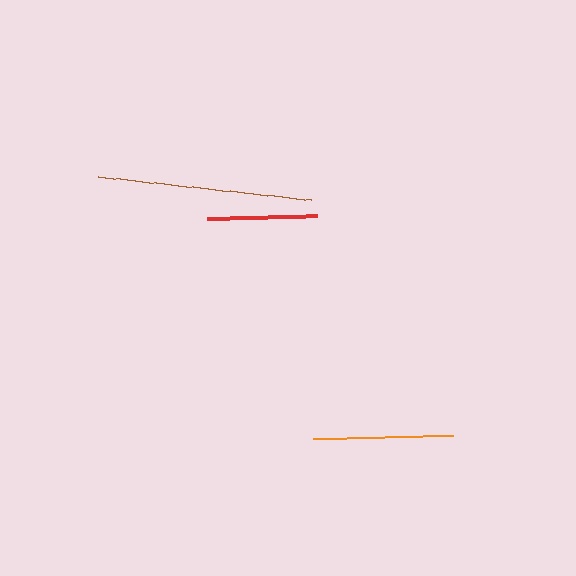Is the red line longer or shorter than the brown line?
The brown line is longer than the red line.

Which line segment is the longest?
The brown line is the longest at approximately 214 pixels.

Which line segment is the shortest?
The red line is the shortest at approximately 110 pixels.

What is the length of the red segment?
The red segment is approximately 110 pixels long.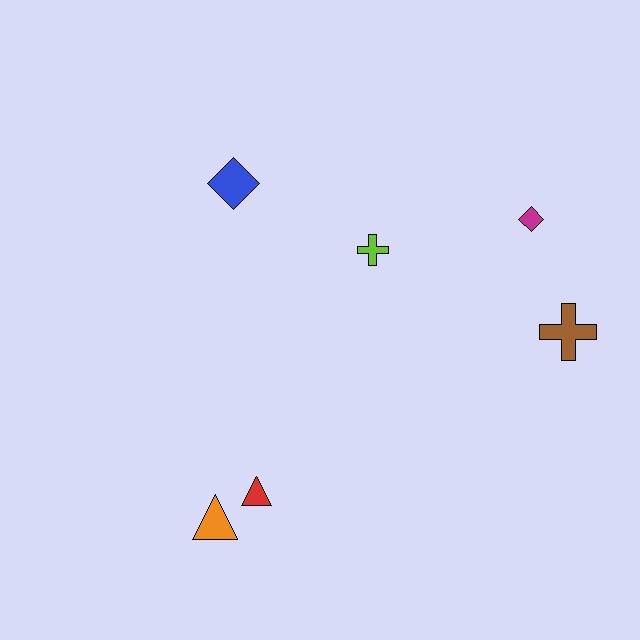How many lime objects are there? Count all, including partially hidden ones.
There is 1 lime object.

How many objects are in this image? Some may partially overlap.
There are 6 objects.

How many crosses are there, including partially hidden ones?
There are 2 crosses.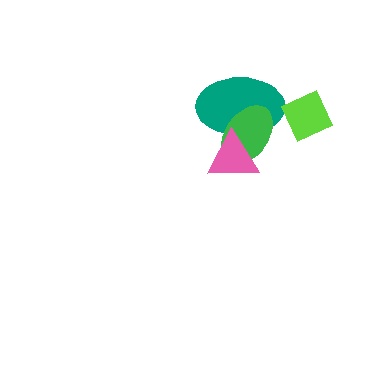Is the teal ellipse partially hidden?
Yes, it is partially covered by another shape.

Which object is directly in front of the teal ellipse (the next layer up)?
The green ellipse is directly in front of the teal ellipse.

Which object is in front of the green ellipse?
The pink triangle is in front of the green ellipse.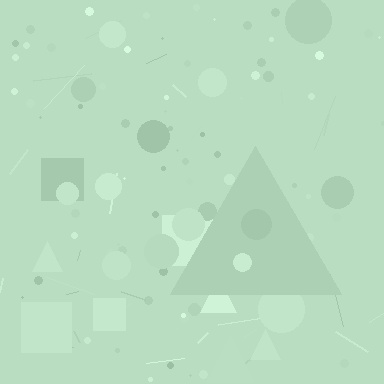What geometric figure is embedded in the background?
A triangle is embedded in the background.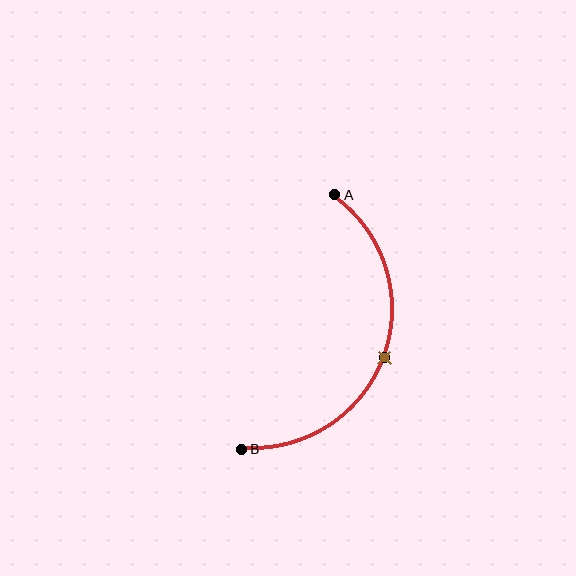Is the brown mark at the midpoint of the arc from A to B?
Yes. The brown mark lies on the arc at equal arc-length from both A and B — it is the arc midpoint.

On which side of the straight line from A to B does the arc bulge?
The arc bulges to the right of the straight line connecting A and B.